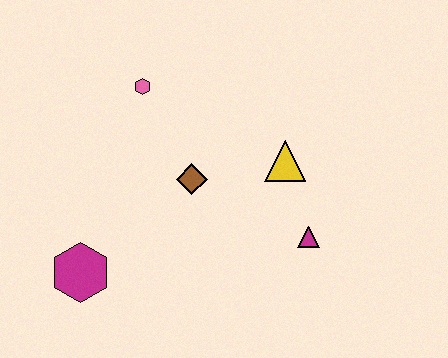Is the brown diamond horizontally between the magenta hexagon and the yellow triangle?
Yes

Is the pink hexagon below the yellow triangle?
No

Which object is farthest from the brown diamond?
The magenta hexagon is farthest from the brown diamond.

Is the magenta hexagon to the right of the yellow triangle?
No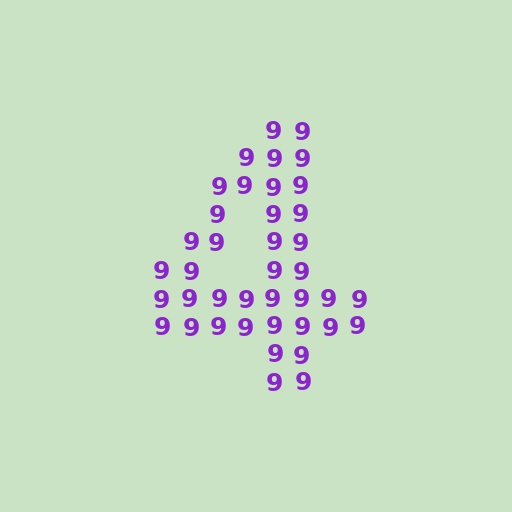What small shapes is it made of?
It is made of small digit 9's.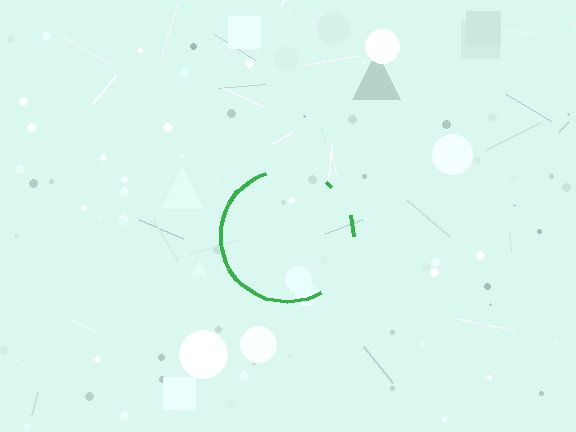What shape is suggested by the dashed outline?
The dashed outline suggests a circle.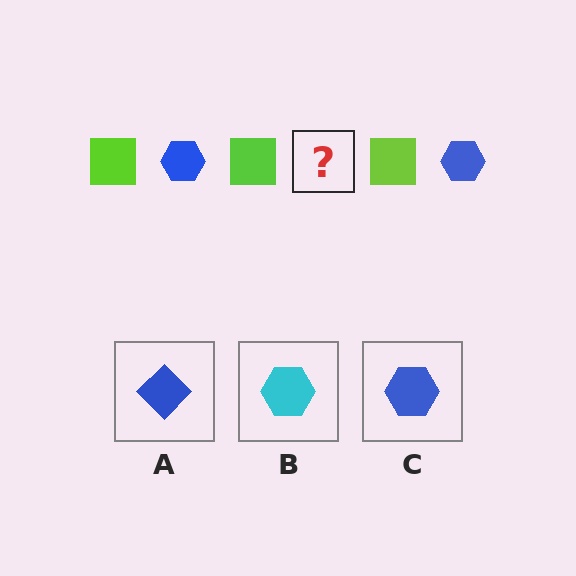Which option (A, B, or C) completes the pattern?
C.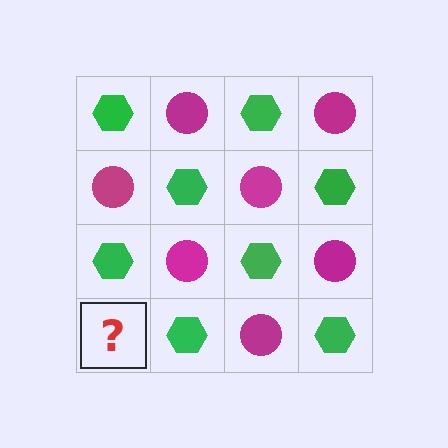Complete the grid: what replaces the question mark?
The question mark should be replaced with a magenta circle.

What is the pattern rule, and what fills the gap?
The rule is that it alternates green hexagon and magenta circle in a checkerboard pattern. The gap should be filled with a magenta circle.